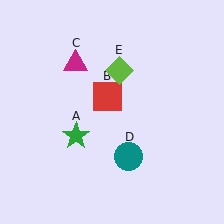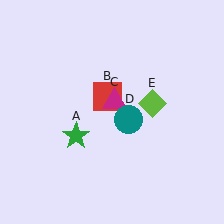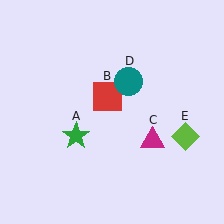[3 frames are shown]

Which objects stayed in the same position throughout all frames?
Green star (object A) and red square (object B) remained stationary.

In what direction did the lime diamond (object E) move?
The lime diamond (object E) moved down and to the right.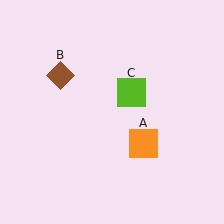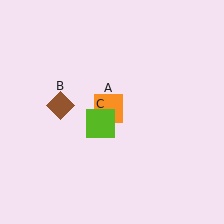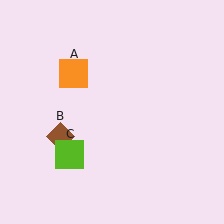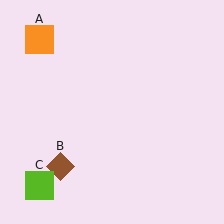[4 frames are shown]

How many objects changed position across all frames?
3 objects changed position: orange square (object A), brown diamond (object B), lime square (object C).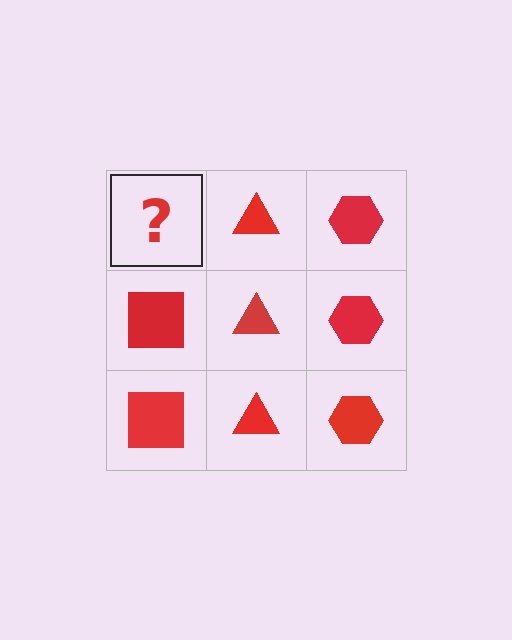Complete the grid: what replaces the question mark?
The question mark should be replaced with a red square.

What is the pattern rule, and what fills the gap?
The rule is that each column has a consistent shape. The gap should be filled with a red square.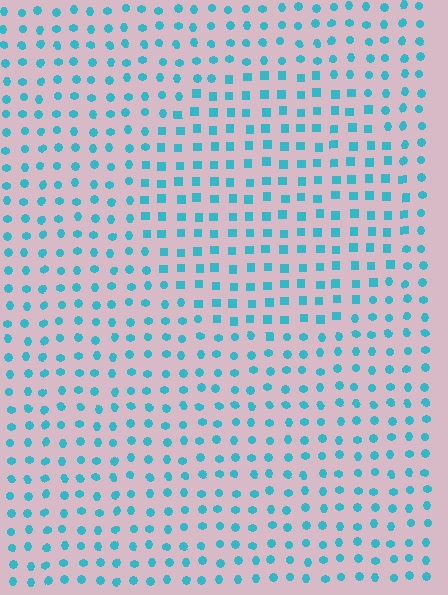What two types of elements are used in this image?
The image uses squares inside the circle region and circles outside it.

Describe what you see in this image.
The image is filled with small cyan elements arranged in a uniform grid. A circle-shaped region contains squares, while the surrounding area contains circles. The boundary is defined purely by the change in element shape.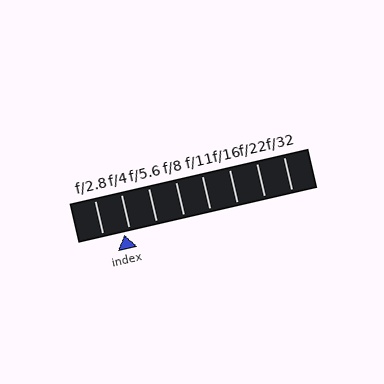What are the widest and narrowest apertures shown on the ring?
The widest aperture shown is f/2.8 and the narrowest is f/32.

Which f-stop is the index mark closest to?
The index mark is closest to f/4.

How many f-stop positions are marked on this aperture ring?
There are 8 f-stop positions marked.